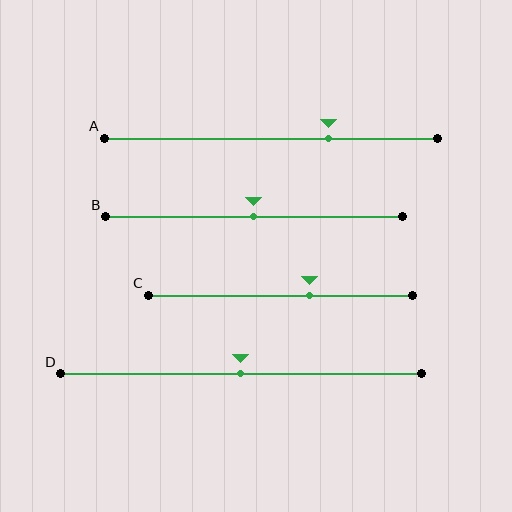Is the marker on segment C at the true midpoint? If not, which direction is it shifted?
No, the marker on segment C is shifted to the right by about 11% of the segment length.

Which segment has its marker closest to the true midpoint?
Segment B has its marker closest to the true midpoint.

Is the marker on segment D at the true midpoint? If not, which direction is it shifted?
Yes, the marker on segment D is at the true midpoint.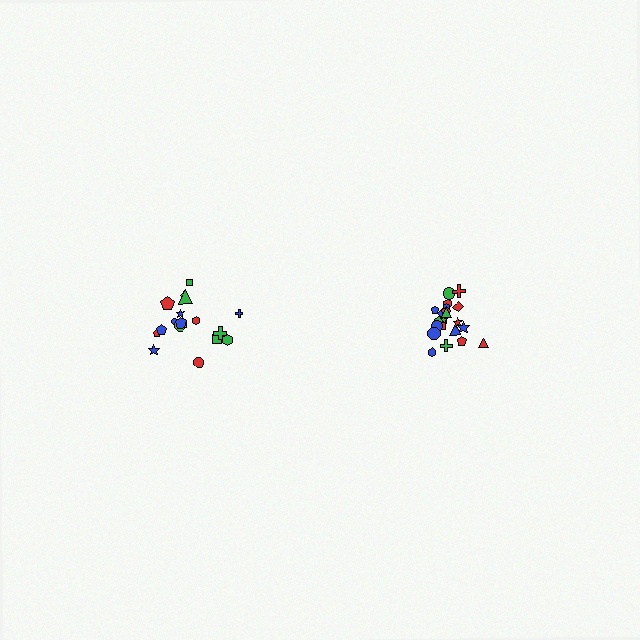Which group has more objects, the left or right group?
The right group.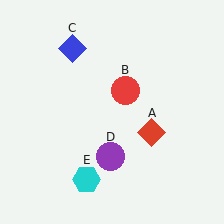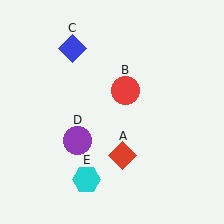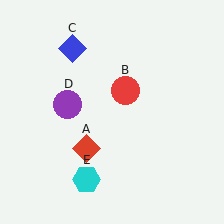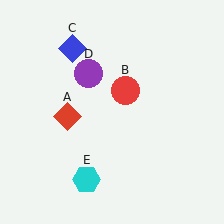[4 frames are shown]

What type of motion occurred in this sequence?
The red diamond (object A), purple circle (object D) rotated clockwise around the center of the scene.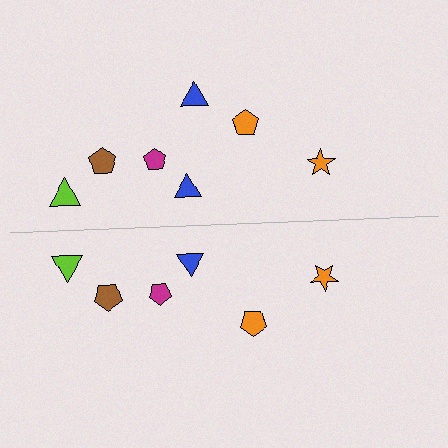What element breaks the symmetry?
A blue triangle is missing from the bottom side.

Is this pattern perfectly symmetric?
No, the pattern is not perfectly symmetric. A blue triangle is missing from the bottom side.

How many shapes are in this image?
There are 13 shapes in this image.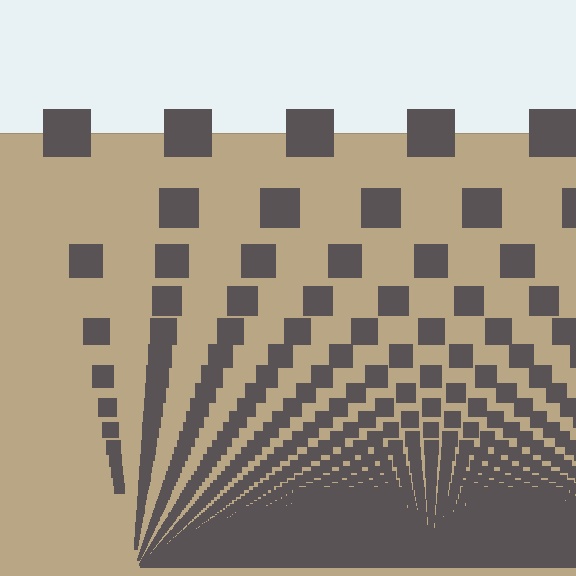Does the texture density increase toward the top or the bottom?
Density increases toward the bottom.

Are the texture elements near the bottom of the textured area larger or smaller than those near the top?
Smaller. The gradient is inverted — elements near the bottom are smaller and denser.